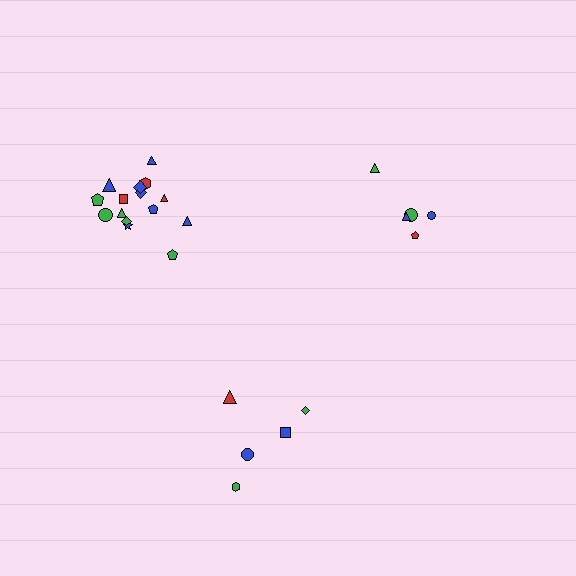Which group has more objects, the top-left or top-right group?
The top-left group.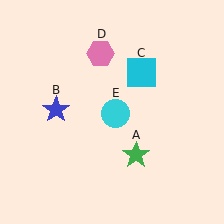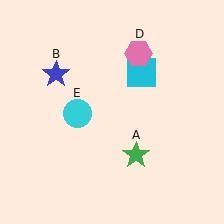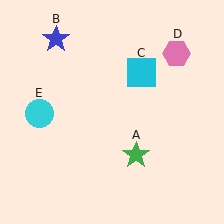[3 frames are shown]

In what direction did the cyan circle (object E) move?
The cyan circle (object E) moved left.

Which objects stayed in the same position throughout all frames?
Green star (object A) and cyan square (object C) remained stationary.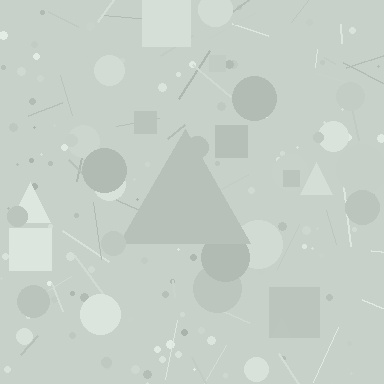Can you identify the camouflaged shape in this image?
The camouflaged shape is a triangle.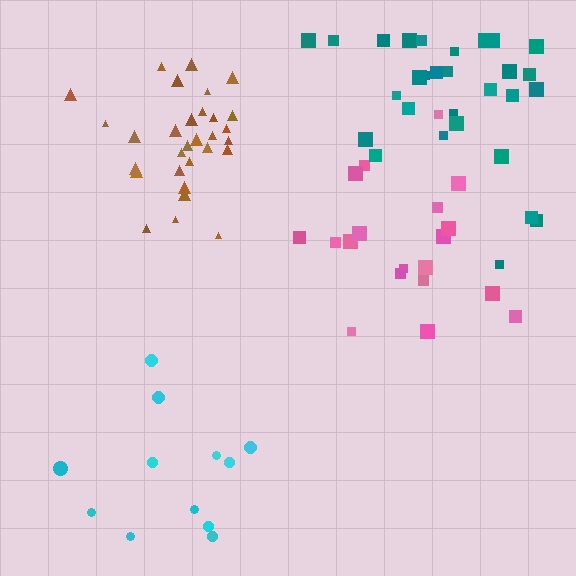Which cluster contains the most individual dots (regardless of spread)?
Brown (30).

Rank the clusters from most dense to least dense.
brown, pink, teal, cyan.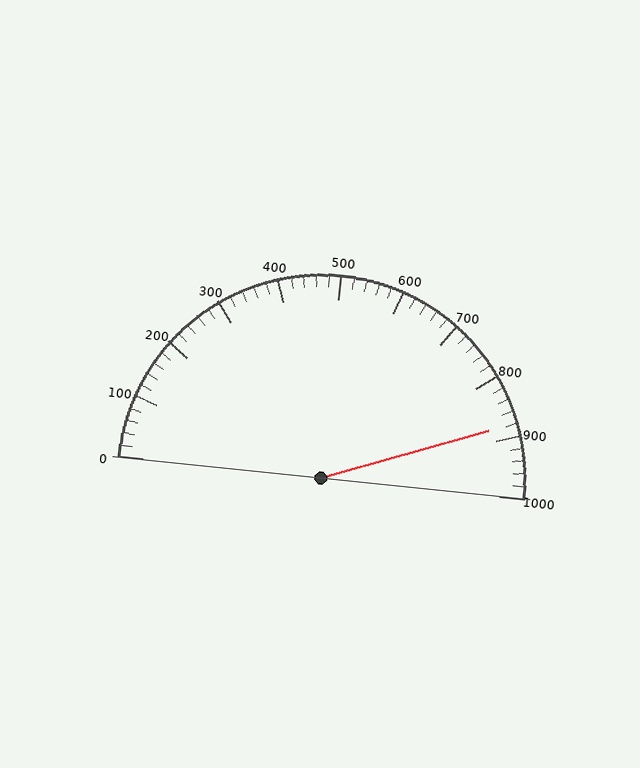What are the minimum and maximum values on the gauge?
The gauge ranges from 0 to 1000.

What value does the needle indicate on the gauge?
The needle indicates approximately 880.